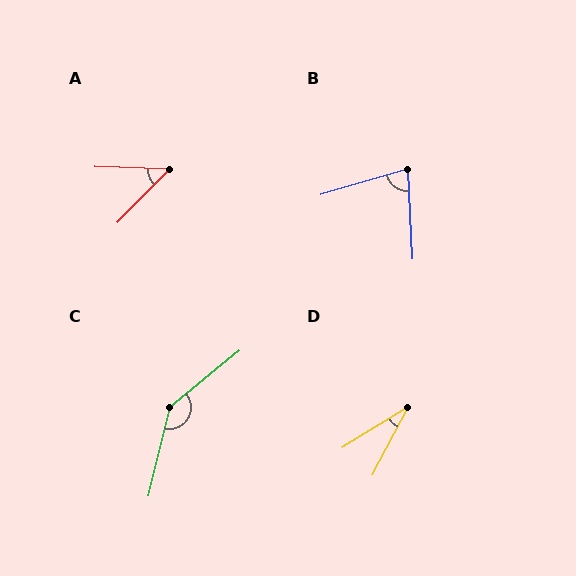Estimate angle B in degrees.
Approximately 77 degrees.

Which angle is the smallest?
D, at approximately 30 degrees.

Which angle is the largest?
C, at approximately 143 degrees.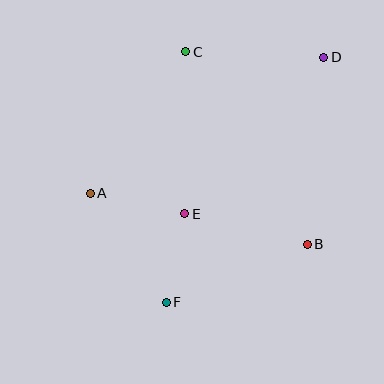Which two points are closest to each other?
Points E and F are closest to each other.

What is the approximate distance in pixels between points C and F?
The distance between C and F is approximately 252 pixels.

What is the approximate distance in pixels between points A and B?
The distance between A and B is approximately 223 pixels.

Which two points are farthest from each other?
Points D and F are farthest from each other.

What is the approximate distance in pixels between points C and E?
The distance between C and E is approximately 162 pixels.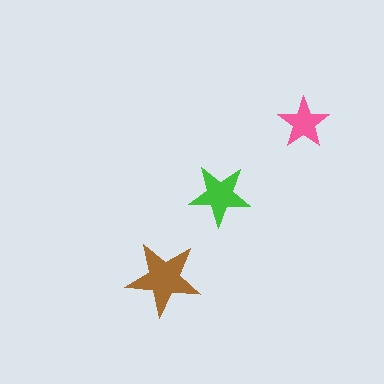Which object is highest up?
The pink star is topmost.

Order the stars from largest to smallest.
the brown one, the green one, the pink one.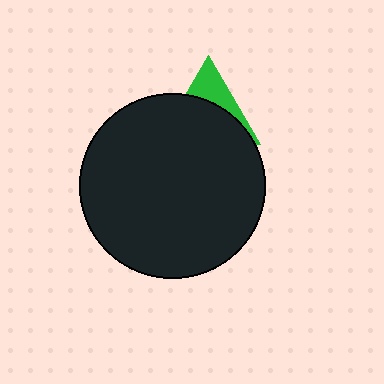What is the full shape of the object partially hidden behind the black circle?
The partially hidden object is a green triangle.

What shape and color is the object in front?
The object in front is a black circle.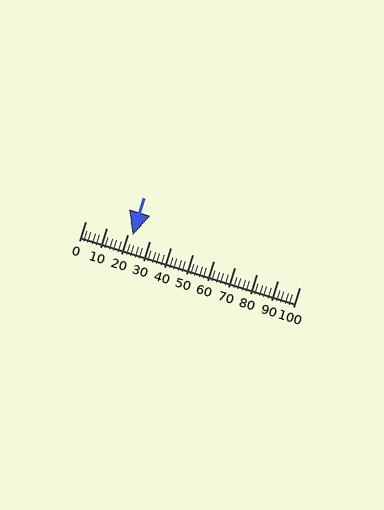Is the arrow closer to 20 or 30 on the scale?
The arrow is closer to 20.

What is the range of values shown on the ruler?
The ruler shows values from 0 to 100.